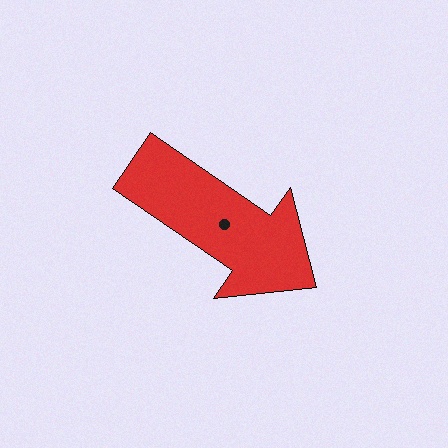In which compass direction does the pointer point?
Southeast.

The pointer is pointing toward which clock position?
Roughly 4 o'clock.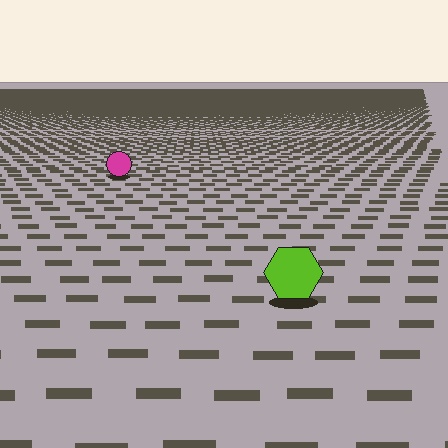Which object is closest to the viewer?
The lime hexagon is closest. The texture marks near it are larger and more spread out.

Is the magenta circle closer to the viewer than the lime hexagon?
No. The lime hexagon is closer — you can tell from the texture gradient: the ground texture is coarser near it.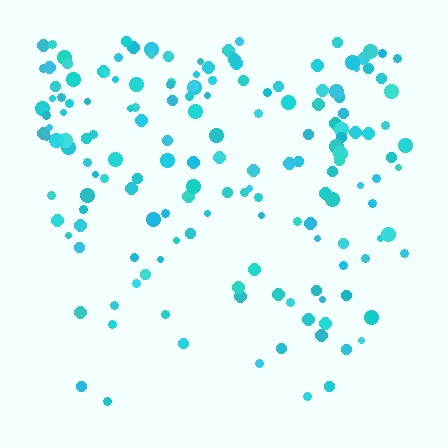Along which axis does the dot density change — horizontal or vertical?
Vertical.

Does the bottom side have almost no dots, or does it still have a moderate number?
Still a moderate number, just noticeably fewer than the top.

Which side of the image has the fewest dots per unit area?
The bottom.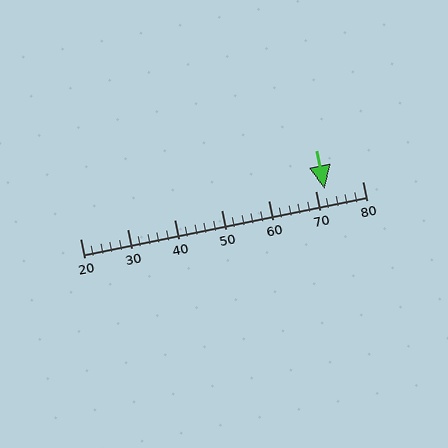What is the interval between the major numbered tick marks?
The major tick marks are spaced 10 units apart.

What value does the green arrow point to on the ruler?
The green arrow points to approximately 72.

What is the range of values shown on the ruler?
The ruler shows values from 20 to 80.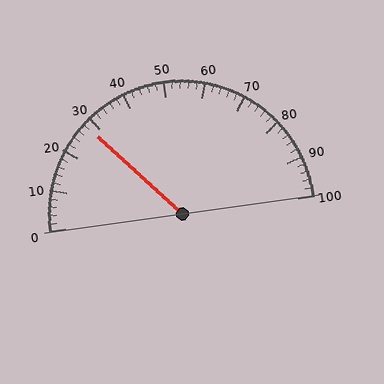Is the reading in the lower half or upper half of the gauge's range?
The reading is in the lower half of the range (0 to 100).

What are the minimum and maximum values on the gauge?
The gauge ranges from 0 to 100.